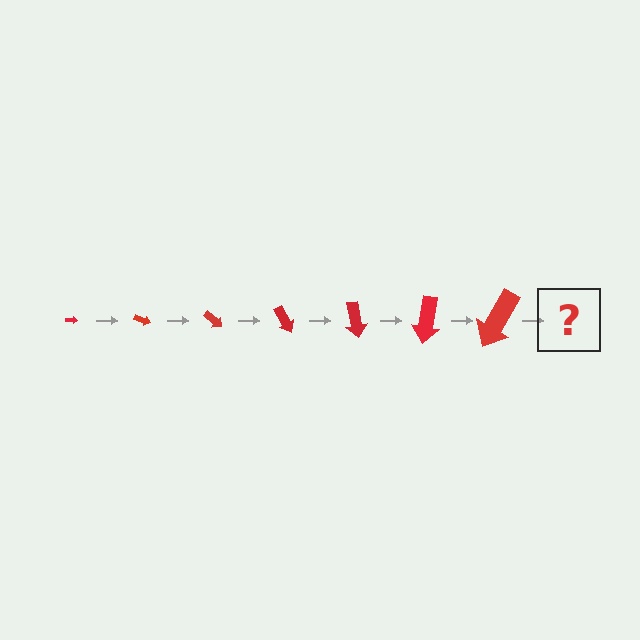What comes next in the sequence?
The next element should be an arrow, larger than the previous one and rotated 140 degrees from the start.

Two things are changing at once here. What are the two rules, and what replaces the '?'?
The two rules are that the arrow grows larger each step and it rotates 20 degrees each step. The '?' should be an arrow, larger than the previous one and rotated 140 degrees from the start.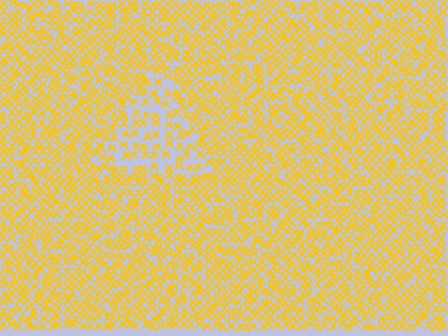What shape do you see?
I see a triangle.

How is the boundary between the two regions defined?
The boundary is defined by a change in element density (approximately 1.9x ratio). All elements are the same color, size, and shape.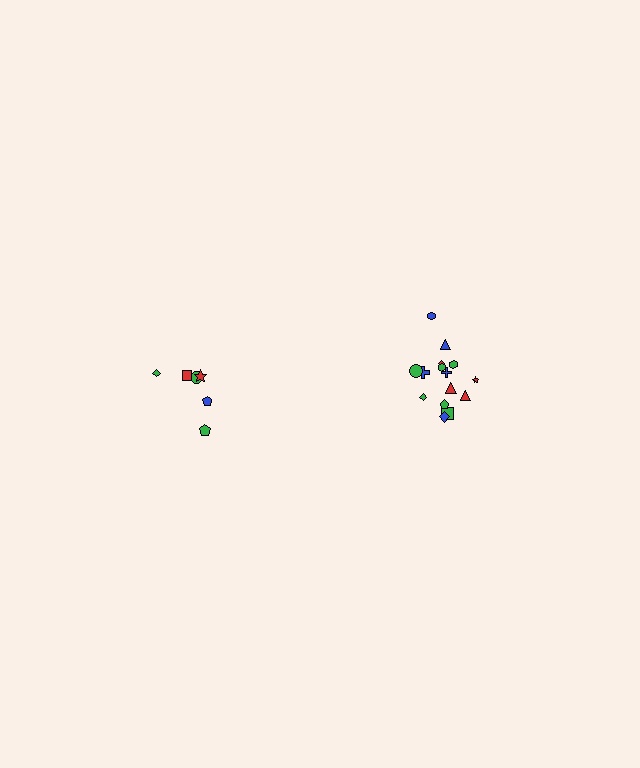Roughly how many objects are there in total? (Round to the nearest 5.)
Roughly 20 objects in total.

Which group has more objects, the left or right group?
The right group.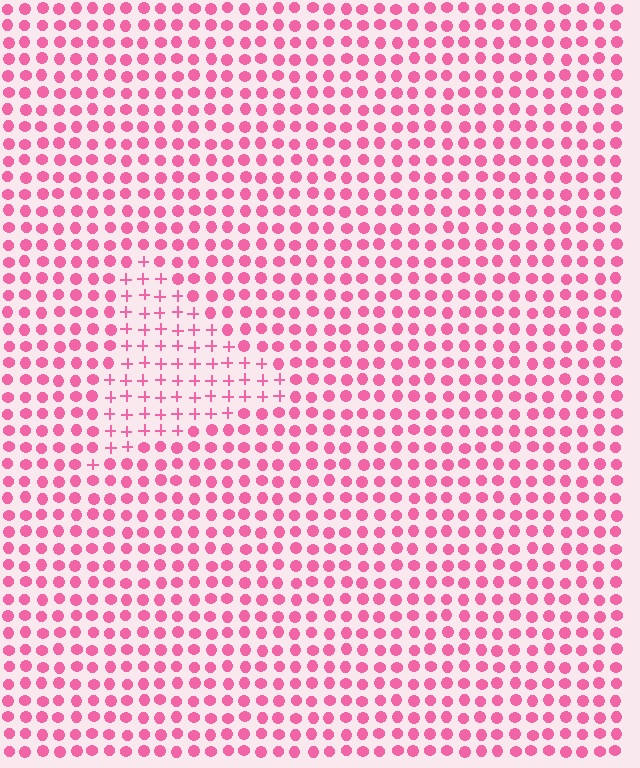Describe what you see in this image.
The image is filled with small pink elements arranged in a uniform grid. A triangle-shaped region contains plus signs, while the surrounding area contains circles. The boundary is defined purely by the change in element shape.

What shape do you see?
I see a triangle.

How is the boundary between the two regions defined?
The boundary is defined by a change in element shape: plus signs inside vs. circles outside. All elements share the same color and spacing.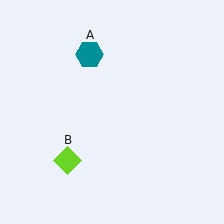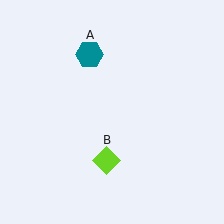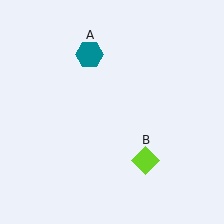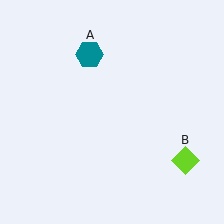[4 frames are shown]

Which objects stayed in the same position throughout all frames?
Teal hexagon (object A) remained stationary.